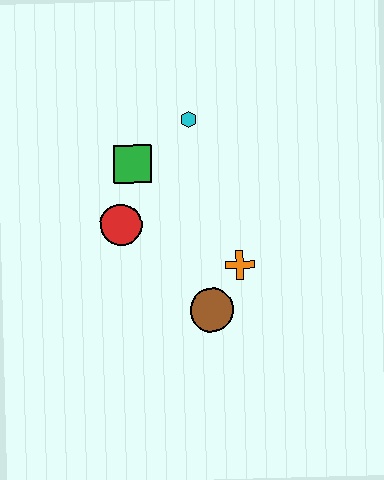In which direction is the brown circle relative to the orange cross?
The brown circle is below the orange cross.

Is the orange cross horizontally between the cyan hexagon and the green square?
No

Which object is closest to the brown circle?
The orange cross is closest to the brown circle.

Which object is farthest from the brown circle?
The cyan hexagon is farthest from the brown circle.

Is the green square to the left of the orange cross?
Yes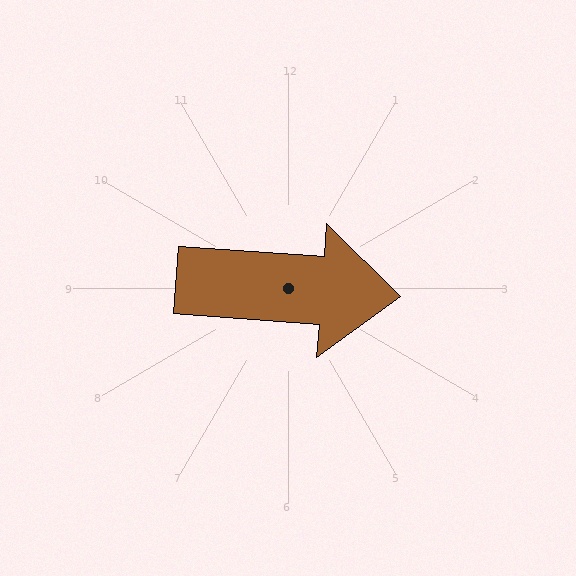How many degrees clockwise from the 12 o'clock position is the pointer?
Approximately 94 degrees.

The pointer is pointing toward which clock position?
Roughly 3 o'clock.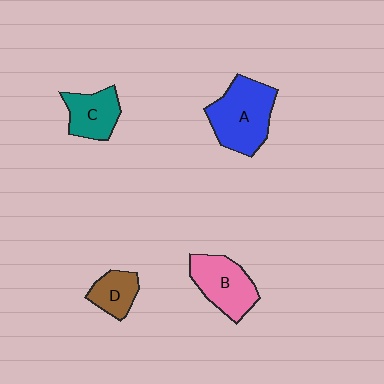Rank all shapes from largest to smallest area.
From largest to smallest: A (blue), B (pink), C (teal), D (brown).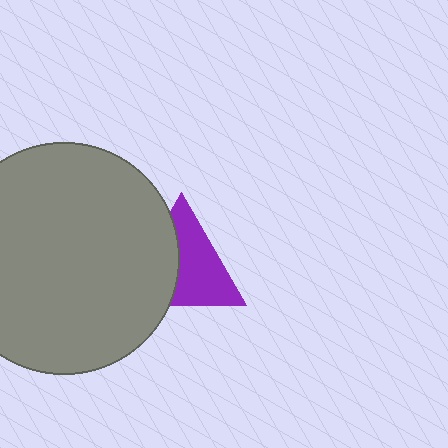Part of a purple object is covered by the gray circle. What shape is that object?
It is a triangle.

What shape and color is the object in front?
The object in front is a gray circle.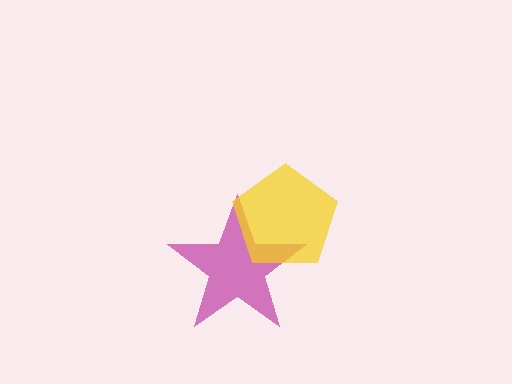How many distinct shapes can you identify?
There are 2 distinct shapes: a magenta star, a yellow pentagon.